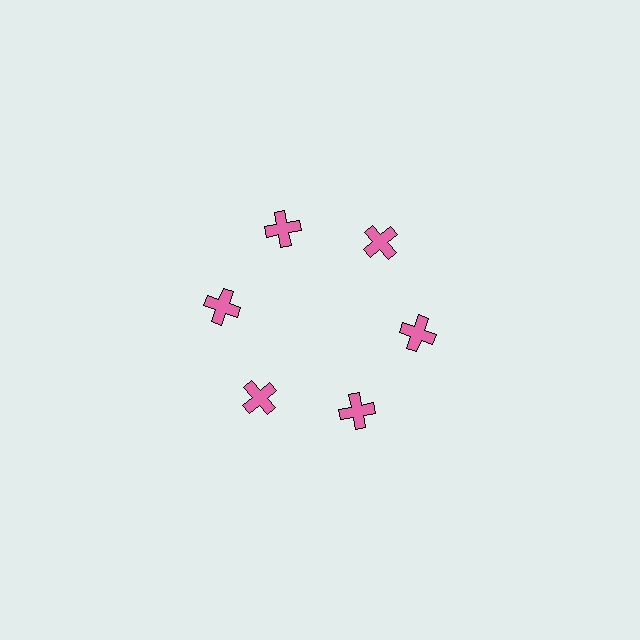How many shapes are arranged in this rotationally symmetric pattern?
There are 6 shapes, arranged in 6 groups of 1.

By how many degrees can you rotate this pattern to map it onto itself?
The pattern maps onto itself every 60 degrees of rotation.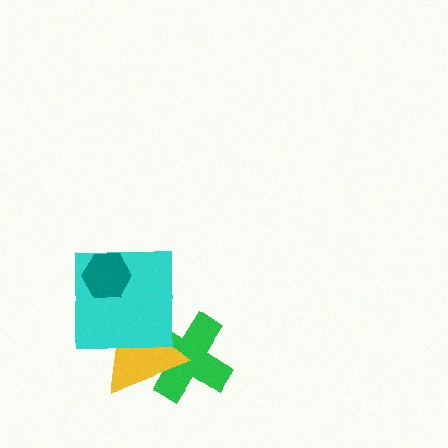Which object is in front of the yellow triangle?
The cyan square is in front of the yellow triangle.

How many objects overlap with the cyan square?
2 objects overlap with the cyan square.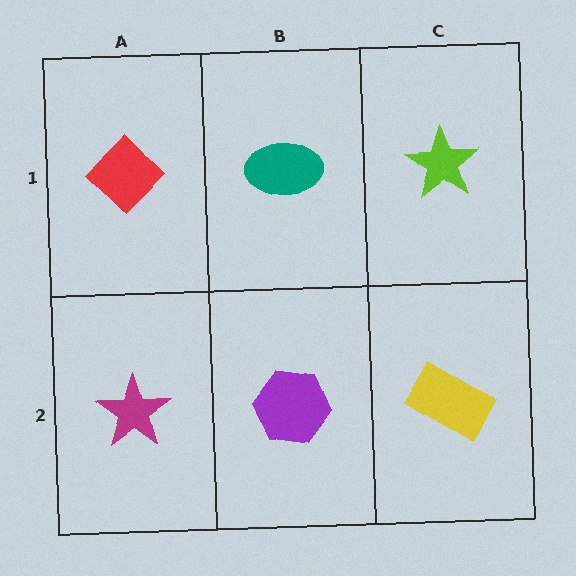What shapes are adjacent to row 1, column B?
A purple hexagon (row 2, column B), a red diamond (row 1, column A), a lime star (row 1, column C).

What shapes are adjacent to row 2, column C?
A lime star (row 1, column C), a purple hexagon (row 2, column B).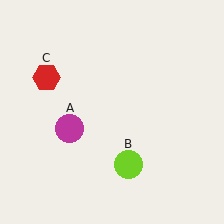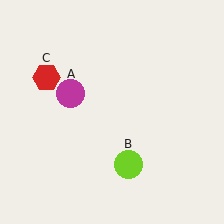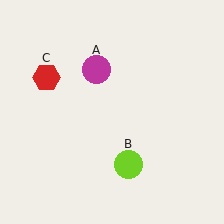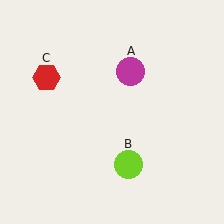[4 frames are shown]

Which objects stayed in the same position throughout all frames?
Lime circle (object B) and red hexagon (object C) remained stationary.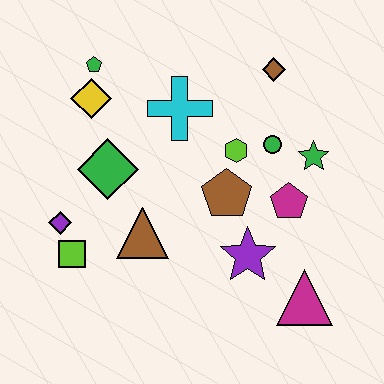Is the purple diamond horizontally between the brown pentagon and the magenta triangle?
No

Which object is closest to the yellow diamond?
The green pentagon is closest to the yellow diamond.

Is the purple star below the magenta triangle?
No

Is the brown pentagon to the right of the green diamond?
Yes